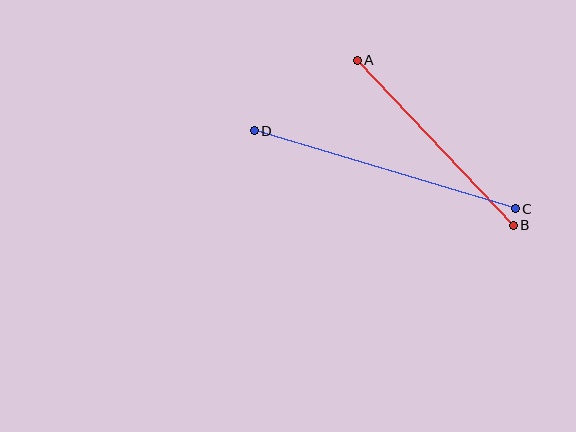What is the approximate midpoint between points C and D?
The midpoint is at approximately (385, 170) pixels.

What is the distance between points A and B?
The distance is approximately 227 pixels.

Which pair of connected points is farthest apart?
Points C and D are farthest apart.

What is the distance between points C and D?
The distance is approximately 272 pixels.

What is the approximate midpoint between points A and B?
The midpoint is at approximately (435, 143) pixels.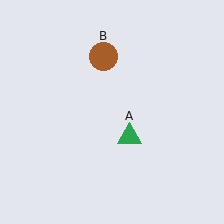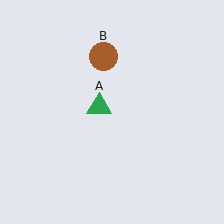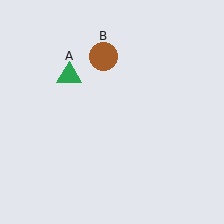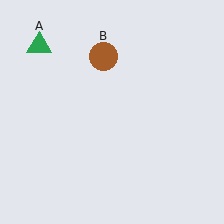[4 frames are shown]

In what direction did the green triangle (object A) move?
The green triangle (object A) moved up and to the left.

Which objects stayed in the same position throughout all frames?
Brown circle (object B) remained stationary.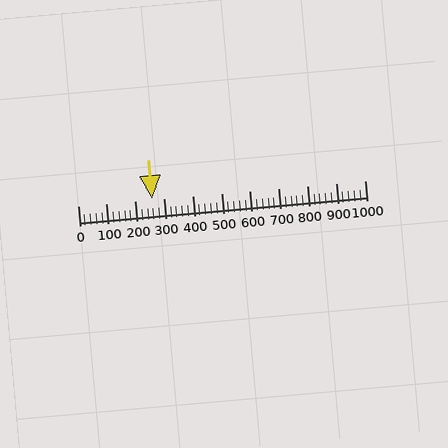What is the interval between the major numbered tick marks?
The major tick marks are spaced 100 units apart.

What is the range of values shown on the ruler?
The ruler shows values from 0 to 1000.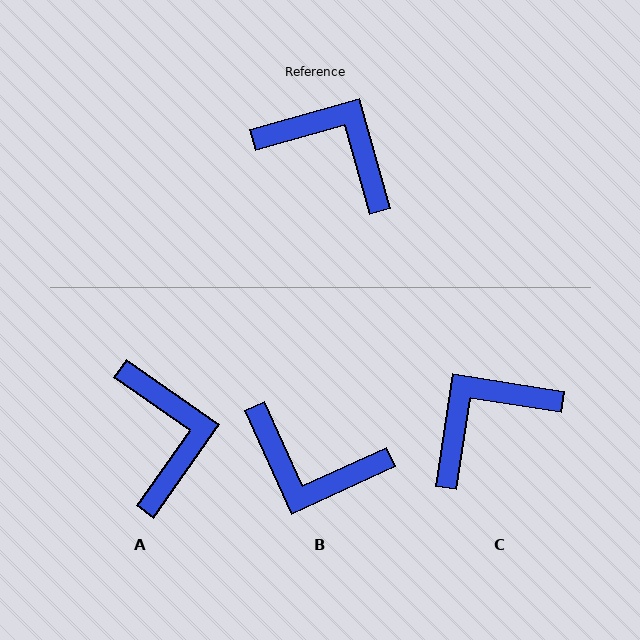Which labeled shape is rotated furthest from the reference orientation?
B, about 171 degrees away.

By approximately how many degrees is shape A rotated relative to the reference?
Approximately 51 degrees clockwise.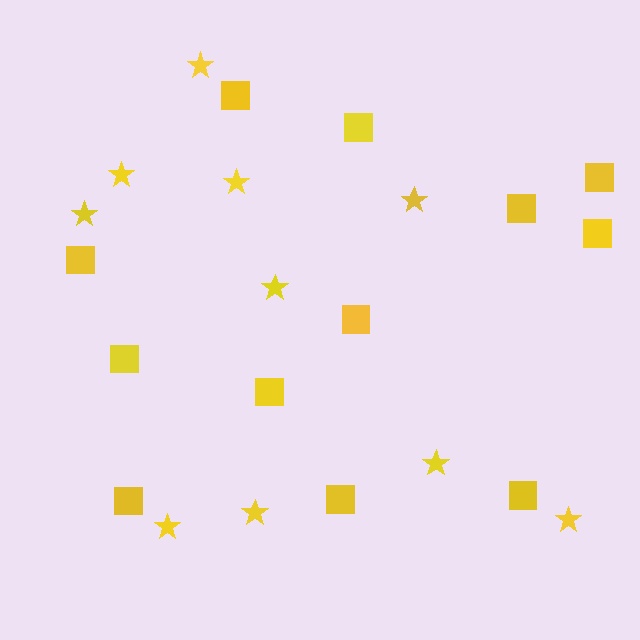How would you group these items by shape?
There are 2 groups: one group of stars (10) and one group of squares (12).